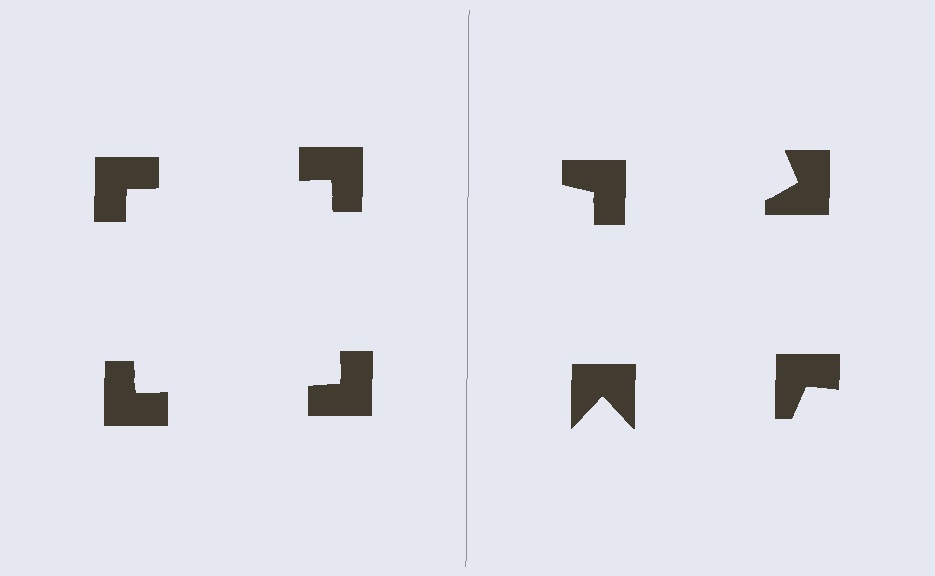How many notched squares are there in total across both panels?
8 — 4 on each side.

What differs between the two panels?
The notched squares are positioned identically on both sides; only the wedge orientations differ. On the left they align to a square; on the right they are misaligned.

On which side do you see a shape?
An illusory square appears on the left side. On the right side the wedge cuts are rotated, so no coherent shape forms.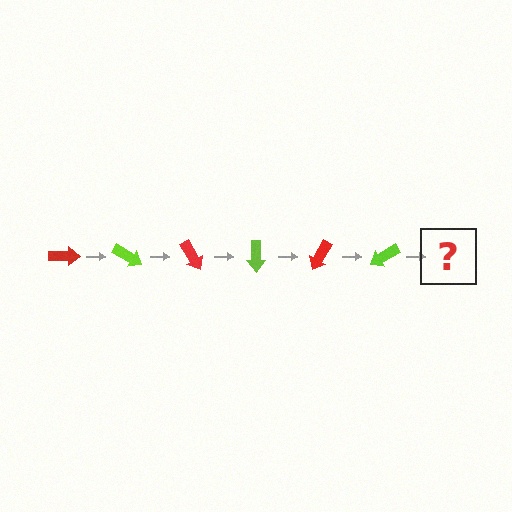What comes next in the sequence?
The next element should be a red arrow, rotated 180 degrees from the start.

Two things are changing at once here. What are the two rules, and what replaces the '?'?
The two rules are that it rotates 30 degrees each step and the color cycles through red and lime. The '?' should be a red arrow, rotated 180 degrees from the start.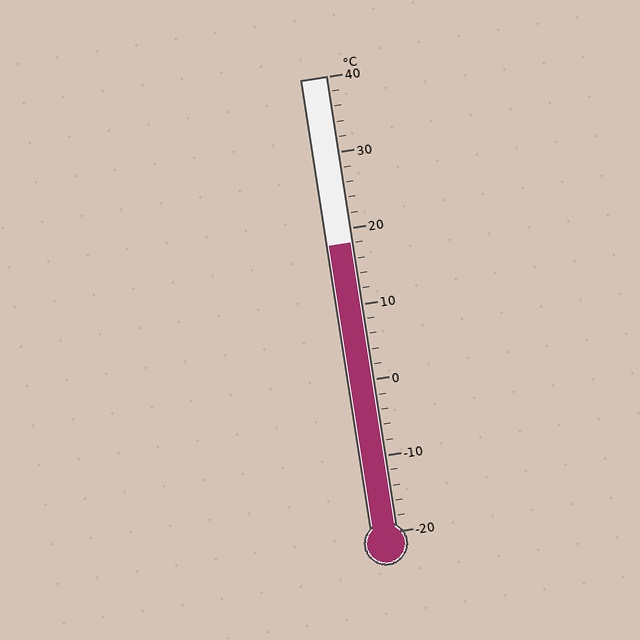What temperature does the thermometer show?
The thermometer shows approximately 18°C.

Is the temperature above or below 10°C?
The temperature is above 10°C.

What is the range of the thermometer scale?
The thermometer scale ranges from -20°C to 40°C.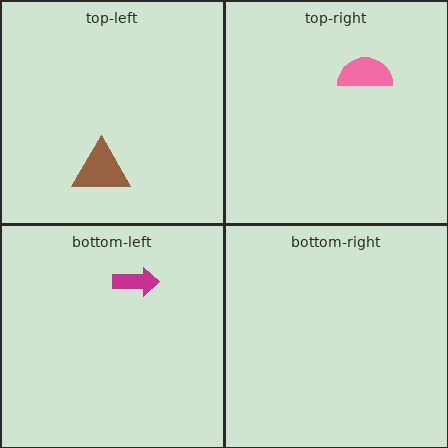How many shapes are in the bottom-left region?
1.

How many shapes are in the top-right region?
1.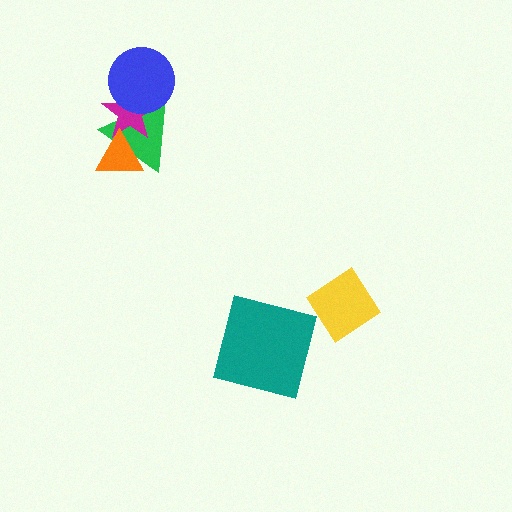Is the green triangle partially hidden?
Yes, it is partially covered by another shape.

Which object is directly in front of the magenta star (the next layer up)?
The blue circle is directly in front of the magenta star.